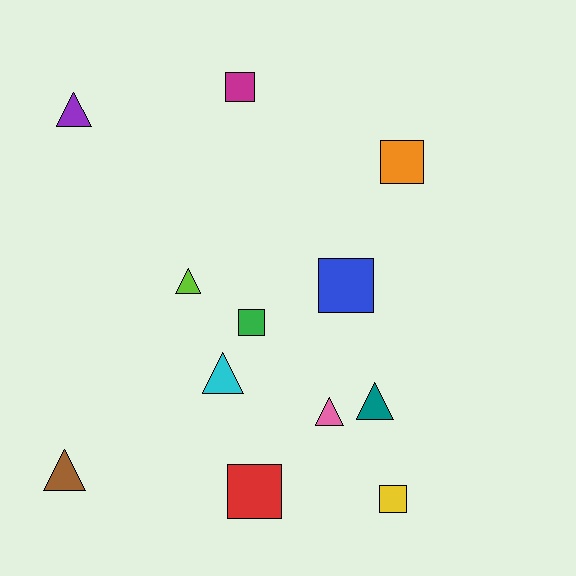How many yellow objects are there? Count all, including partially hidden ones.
There is 1 yellow object.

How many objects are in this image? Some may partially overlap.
There are 12 objects.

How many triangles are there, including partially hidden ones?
There are 6 triangles.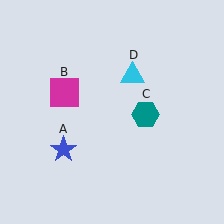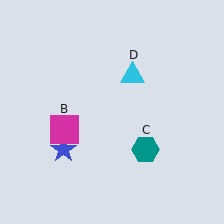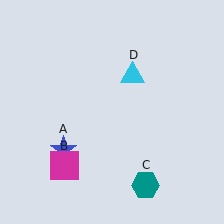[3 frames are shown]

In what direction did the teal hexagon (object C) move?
The teal hexagon (object C) moved down.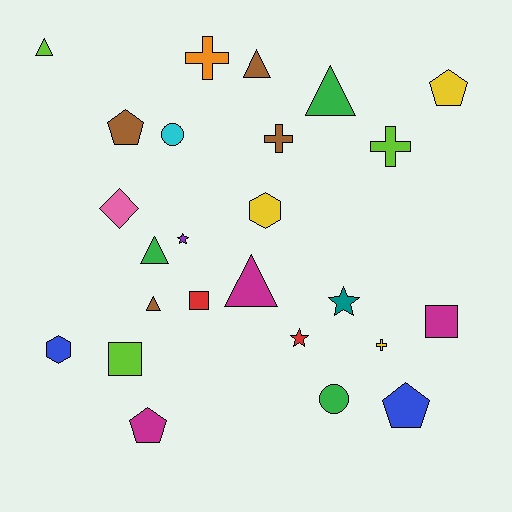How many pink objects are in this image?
There is 1 pink object.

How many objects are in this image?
There are 25 objects.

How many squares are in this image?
There are 3 squares.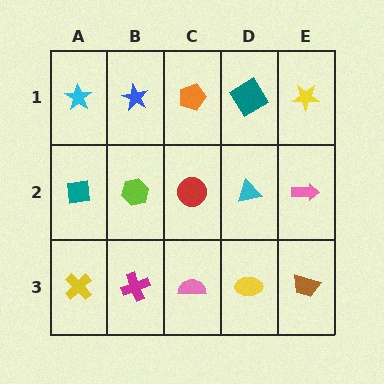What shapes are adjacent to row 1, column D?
A cyan triangle (row 2, column D), an orange pentagon (row 1, column C), a yellow star (row 1, column E).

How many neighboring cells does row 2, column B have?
4.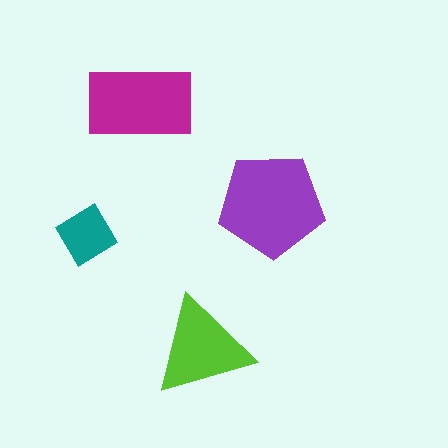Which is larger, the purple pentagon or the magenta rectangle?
The purple pentagon.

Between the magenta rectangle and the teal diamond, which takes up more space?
The magenta rectangle.